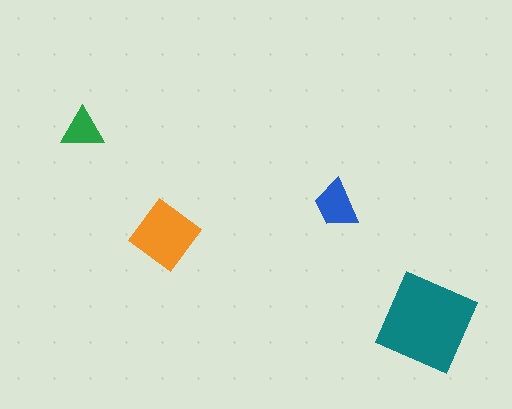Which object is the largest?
The teal diamond.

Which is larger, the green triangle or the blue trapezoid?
The blue trapezoid.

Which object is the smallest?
The green triangle.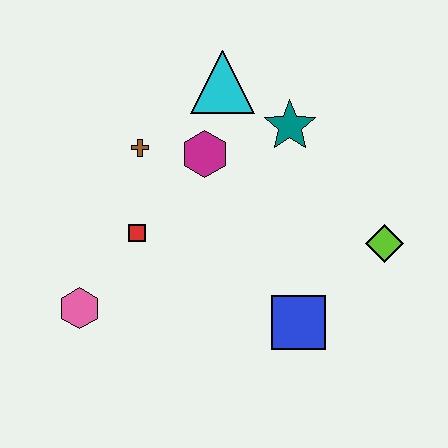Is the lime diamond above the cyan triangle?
No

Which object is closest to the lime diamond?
The blue square is closest to the lime diamond.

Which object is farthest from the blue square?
The cyan triangle is farthest from the blue square.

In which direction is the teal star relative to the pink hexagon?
The teal star is to the right of the pink hexagon.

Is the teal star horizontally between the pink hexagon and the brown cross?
No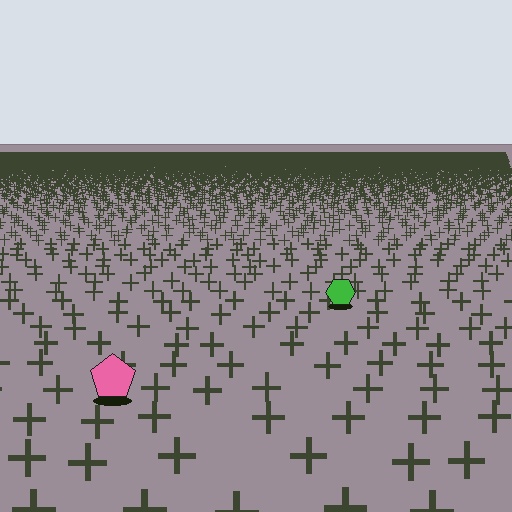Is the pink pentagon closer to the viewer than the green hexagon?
Yes. The pink pentagon is closer — you can tell from the texture gradient: the ground texture is coarser near it.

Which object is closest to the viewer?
The pink pentagon is closest. The texture marks near it are larger and more spread out.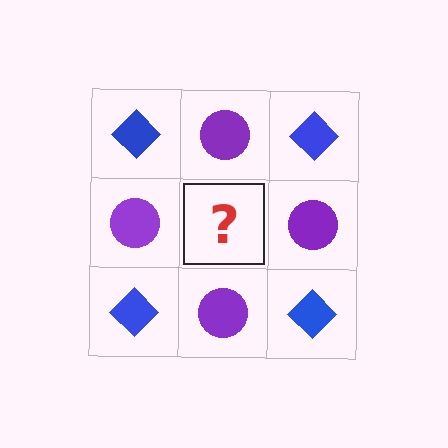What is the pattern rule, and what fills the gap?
The rule is that it alternates blue diamond and purple circle in a checkerboard pattern. The gap should be filled with a blue diamond.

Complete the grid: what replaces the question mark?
The question mark should be replaced with a blue diamond.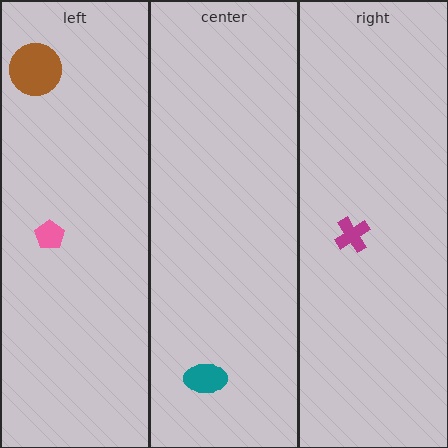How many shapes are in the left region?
2.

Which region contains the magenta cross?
The right region.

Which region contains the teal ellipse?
The center region.